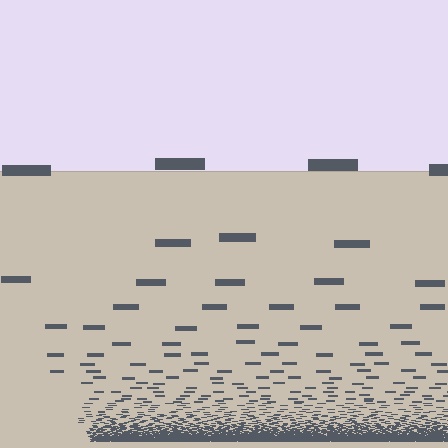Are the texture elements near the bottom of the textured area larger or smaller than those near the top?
Smaller. The gradient is inverted — elements near the bottom are smaller and denser.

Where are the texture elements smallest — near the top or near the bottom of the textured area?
Near the bottom.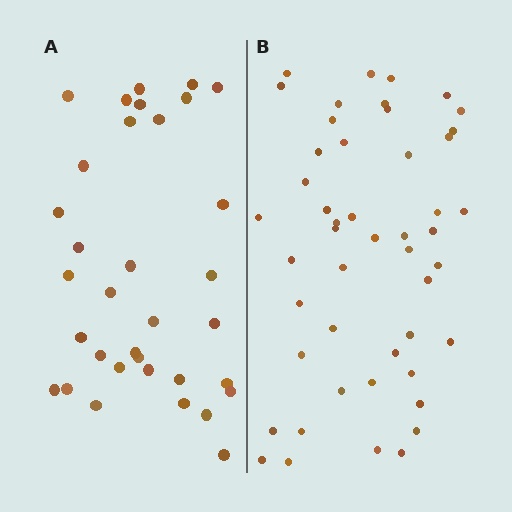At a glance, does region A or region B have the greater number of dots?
Region B (the right region) has more dots.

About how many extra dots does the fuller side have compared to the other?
Region B has approximately 15 more dots than region A.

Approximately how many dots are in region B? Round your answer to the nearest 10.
About 50 dots. (The exact count is 48, which rounds to 50.)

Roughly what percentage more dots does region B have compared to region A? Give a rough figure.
About 40% more.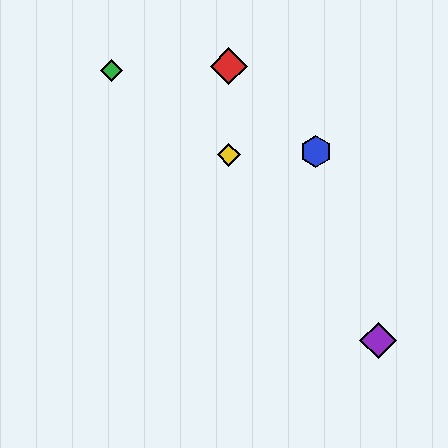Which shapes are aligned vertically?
The red diamond, the yellow diamond are aligned vertically.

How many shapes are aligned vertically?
2 shapes (the red diamond, the yellow diamond) are aligned vertically.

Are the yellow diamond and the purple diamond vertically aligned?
No, the yellow diamond is at x≈229 and the purple diamond is at x≈378.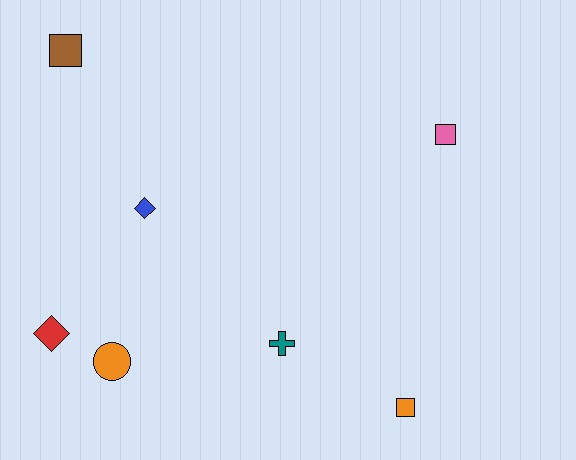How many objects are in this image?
There are 7 objects.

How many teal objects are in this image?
There is 1 teal object.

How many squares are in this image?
There are 3 squares.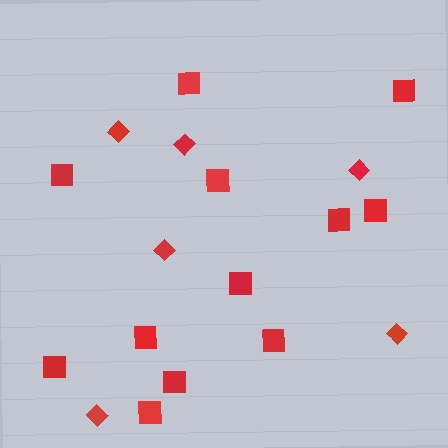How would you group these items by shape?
There are 2 groups: one group of diamonds (6) and one group of squares (12).